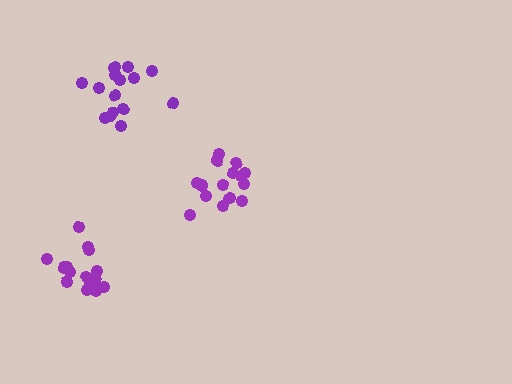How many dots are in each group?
Group 1: 17 dots, Group 2: 15 dots, Group 3: 15 dots (47 total).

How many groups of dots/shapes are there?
There are 3 groups.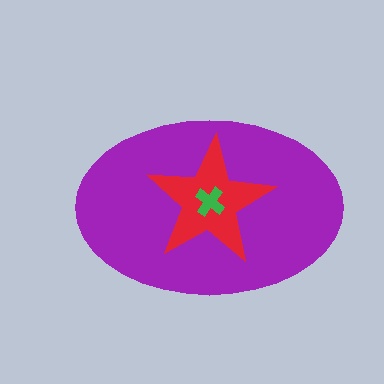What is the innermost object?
The green cross.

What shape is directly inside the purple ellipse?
The red star.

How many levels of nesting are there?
3.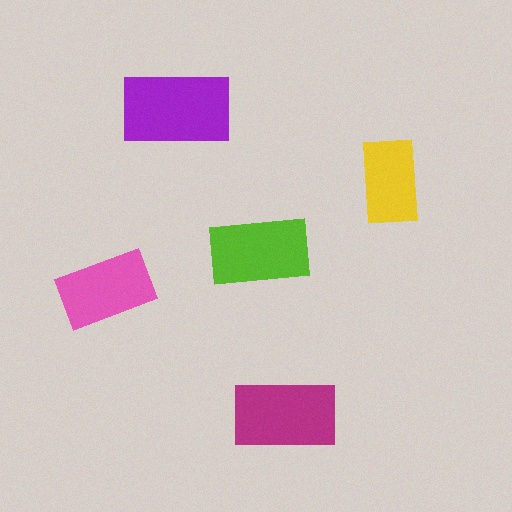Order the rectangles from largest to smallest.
the purple one, the magenta one, the lime one, the pink one, the yellow one.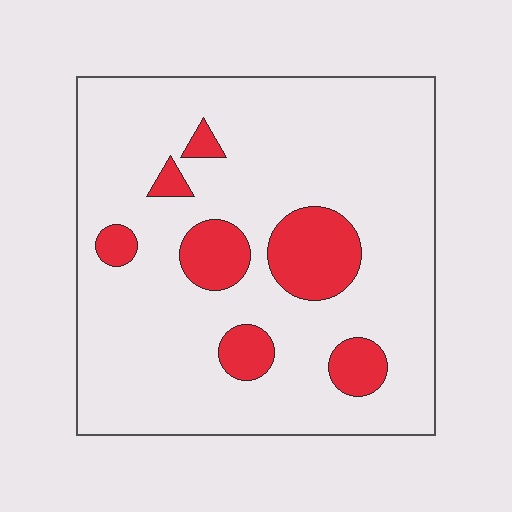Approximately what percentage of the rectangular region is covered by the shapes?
Approximately 15%.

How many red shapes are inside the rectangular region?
7.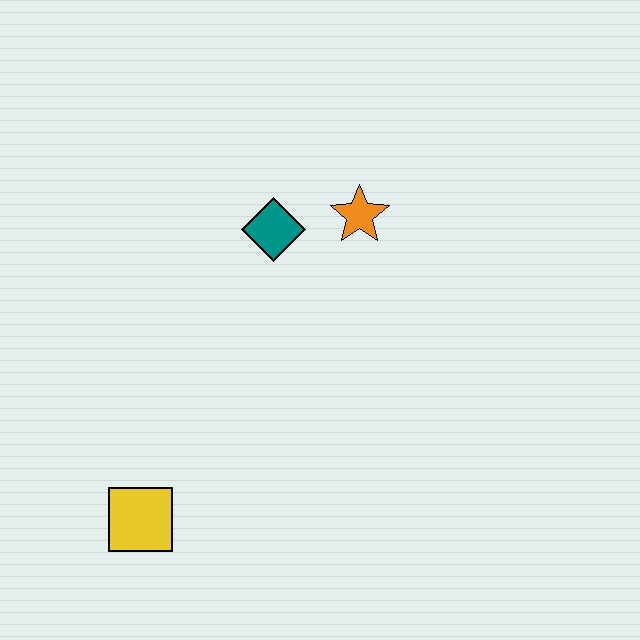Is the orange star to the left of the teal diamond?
No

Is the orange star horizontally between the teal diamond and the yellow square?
No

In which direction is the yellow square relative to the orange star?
The yellow square is below the orange star.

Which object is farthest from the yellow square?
The orange star is farthest from the yellow square.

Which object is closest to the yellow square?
The teal diamond is closest to the yellow square.